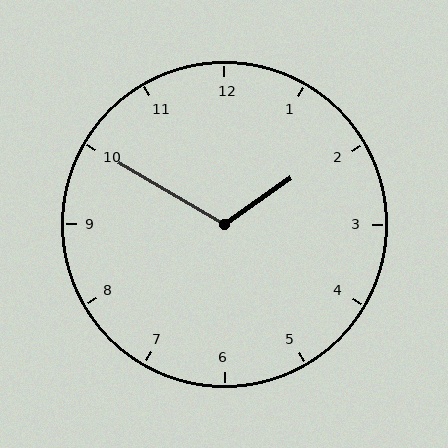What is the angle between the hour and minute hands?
Approximately 115 degrees.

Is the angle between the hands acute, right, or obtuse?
It is obtuse.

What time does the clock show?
1:50.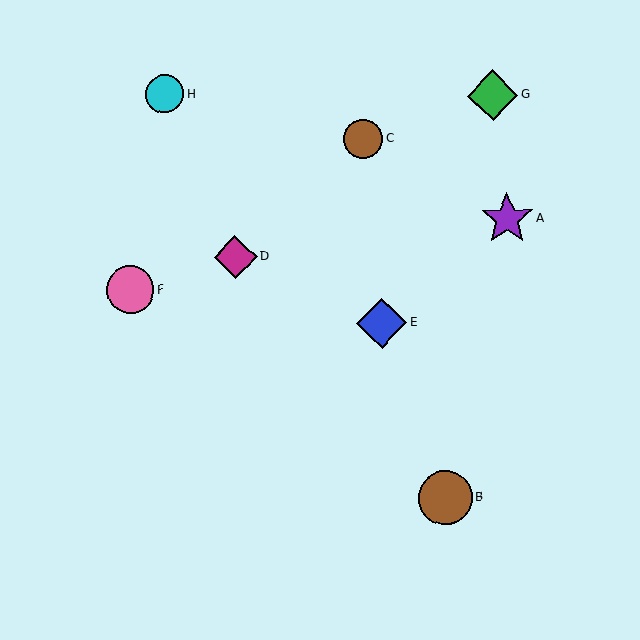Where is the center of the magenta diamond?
The center of the magenta diamond is at (235, 257).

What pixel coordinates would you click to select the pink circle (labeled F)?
Click at (130, 290) to select the pink circle F.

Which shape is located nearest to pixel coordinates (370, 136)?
The brown circle (labeled C) at (363, 139) is nearest to that location.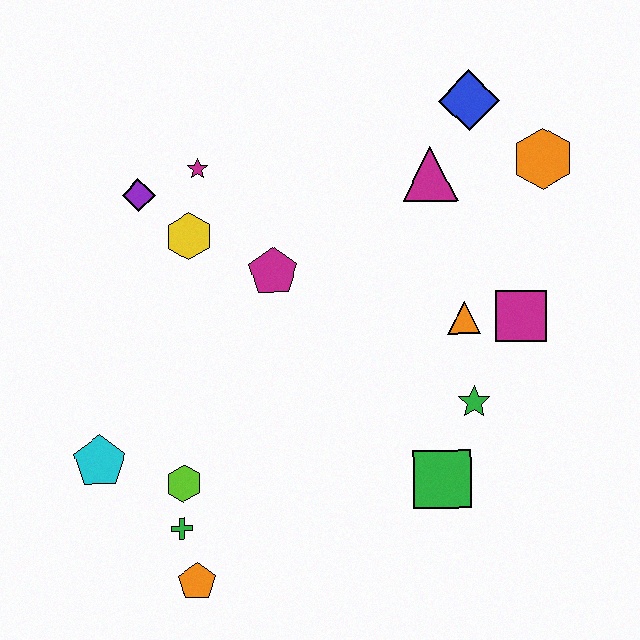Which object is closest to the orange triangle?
The magenta square is closest to the orange triangle.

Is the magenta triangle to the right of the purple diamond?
Yes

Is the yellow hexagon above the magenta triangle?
No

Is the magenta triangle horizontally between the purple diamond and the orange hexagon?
Yes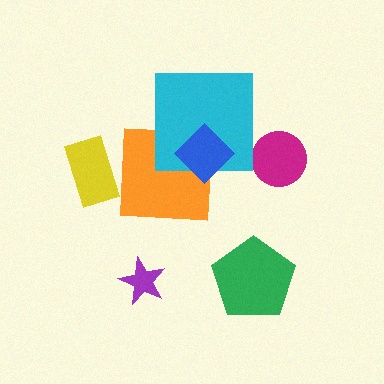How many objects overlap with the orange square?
2 objects overlap with the orange square.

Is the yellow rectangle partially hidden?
No, no other shape covers it.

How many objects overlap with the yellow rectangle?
0 objects overlap with the yellow rectangle.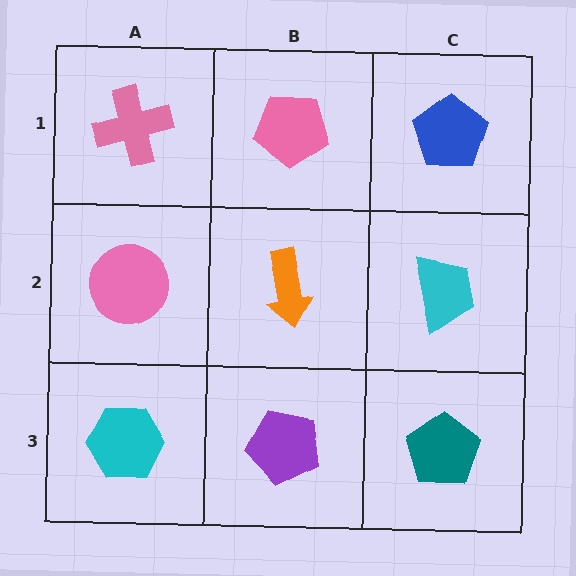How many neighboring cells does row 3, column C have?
2.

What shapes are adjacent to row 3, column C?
A cyan trapezoid (row 2, column C), a purple pentagon (row 3, column B).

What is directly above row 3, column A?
A pink circle.